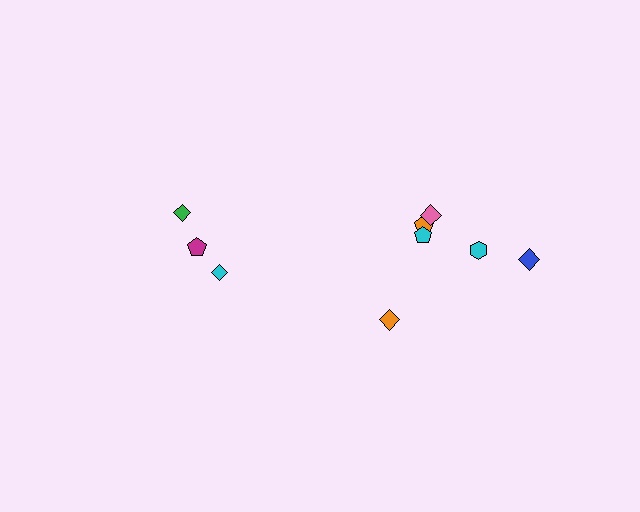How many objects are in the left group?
There are 3 objects.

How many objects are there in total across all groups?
There are 9 objects.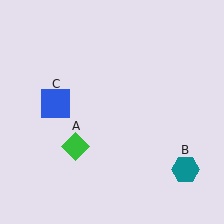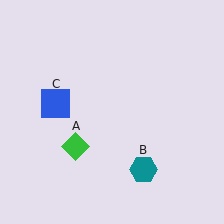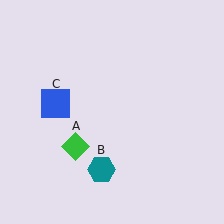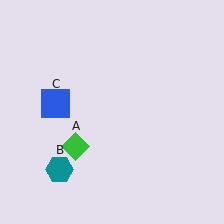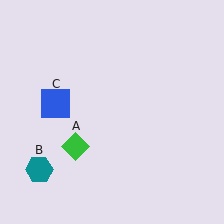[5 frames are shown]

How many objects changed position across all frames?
1 object changed position: teal hexagon (object B).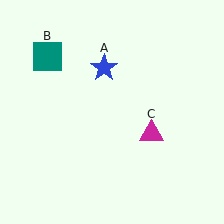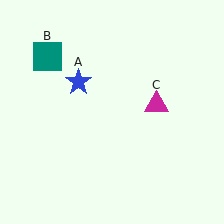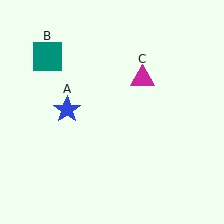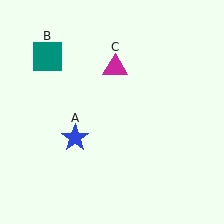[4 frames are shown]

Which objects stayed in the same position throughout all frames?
Teal square (object B) remained stationary.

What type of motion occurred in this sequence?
The blue star (object A), magenta triangle (object C) rotated counterclockwise around the center of the scene.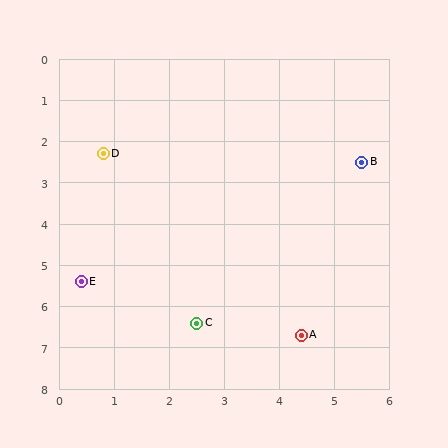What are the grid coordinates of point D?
Point D is at approximately (0.8, 2.3).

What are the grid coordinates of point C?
Point C is at approximately (2.5, 6.4).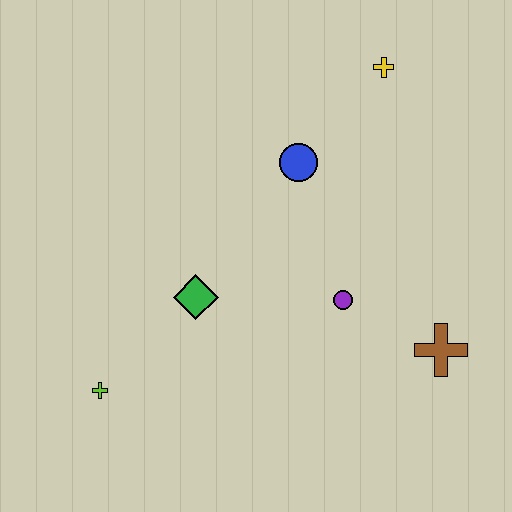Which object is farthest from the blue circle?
The lime cross is farthest from the blue circle.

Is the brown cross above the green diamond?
No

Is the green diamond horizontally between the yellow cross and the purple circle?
No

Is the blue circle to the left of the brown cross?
Yes